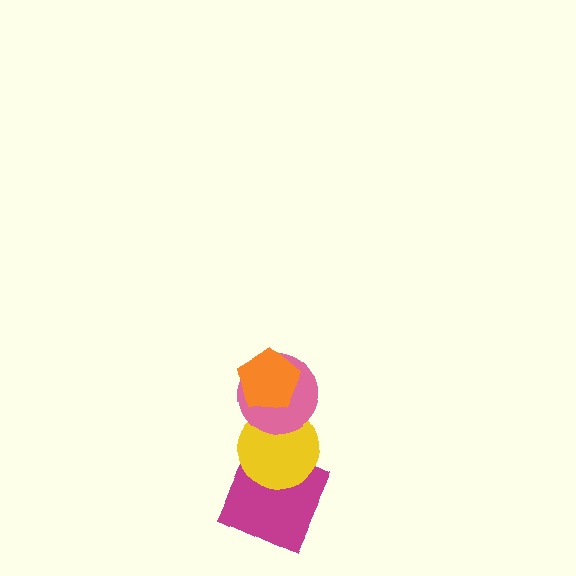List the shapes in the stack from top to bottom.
From top to bottom: the orange pentagon, the pink circle, the yellow circle, the magenta square.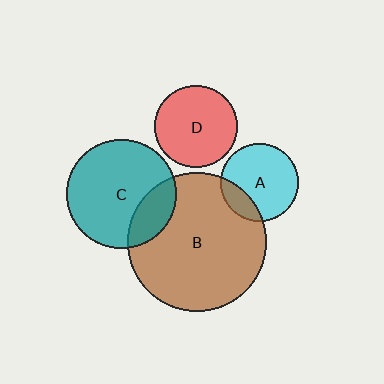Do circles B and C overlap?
Yes.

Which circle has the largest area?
Circle B (brown).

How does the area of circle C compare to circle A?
Approximately 2.0 times.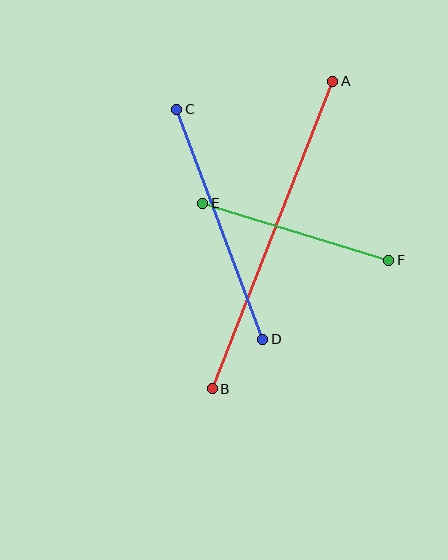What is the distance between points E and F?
The distance is approximately 194 pixels.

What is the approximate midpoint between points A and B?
The midpoint is at approximately (272, 235) pixels.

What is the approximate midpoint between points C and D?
The midpoint is at approximately (220, 224) pixels.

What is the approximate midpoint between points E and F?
The midpoint is at approximately (296, 232) pixels.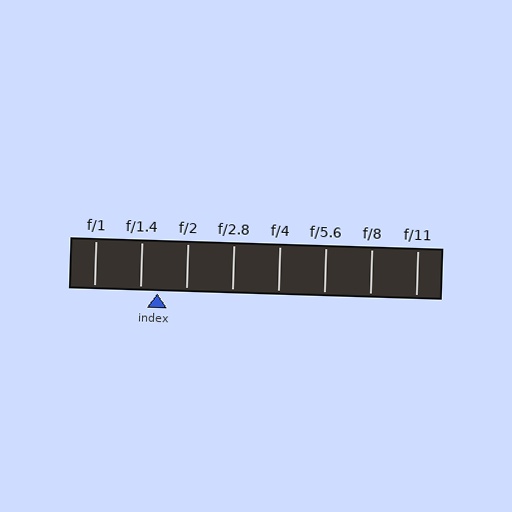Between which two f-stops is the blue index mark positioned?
The index mark is between f/1.4 and f/2.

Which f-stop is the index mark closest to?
The index mark is closest to f/1.4.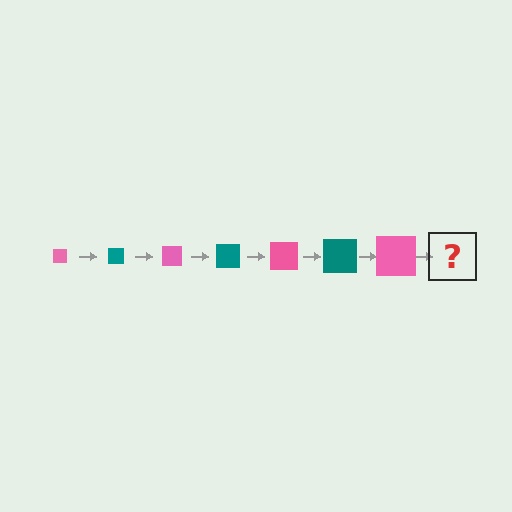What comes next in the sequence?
The next element should be a teal square, larger than the previous one.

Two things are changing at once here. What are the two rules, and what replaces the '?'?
The two rules are that the square grows larger each step and the color cycles through pink and teal. The '?' should be a teal square, larger than the previous one.